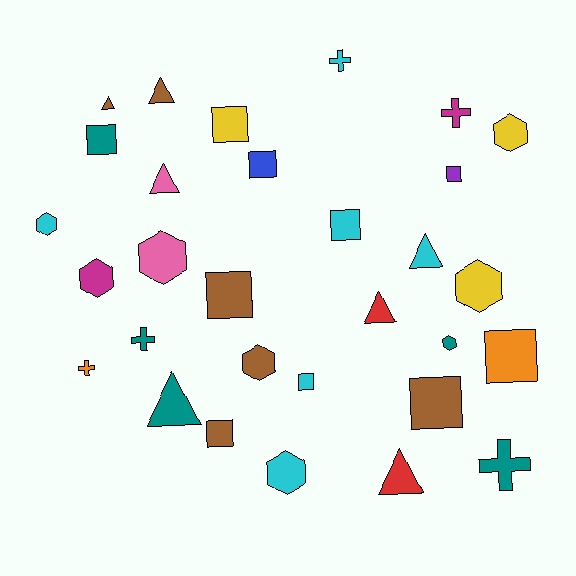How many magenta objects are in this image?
There are 2 magenta objects.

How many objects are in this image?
There are 30 objects.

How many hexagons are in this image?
There are 8 hexagons.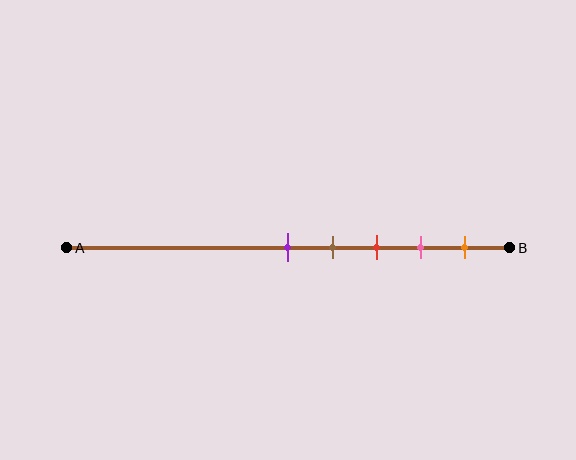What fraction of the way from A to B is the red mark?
The red mark is approximately 70% (0.7) of the way from A to B.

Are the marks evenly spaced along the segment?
Yes, the marks are approximately evenly spaced.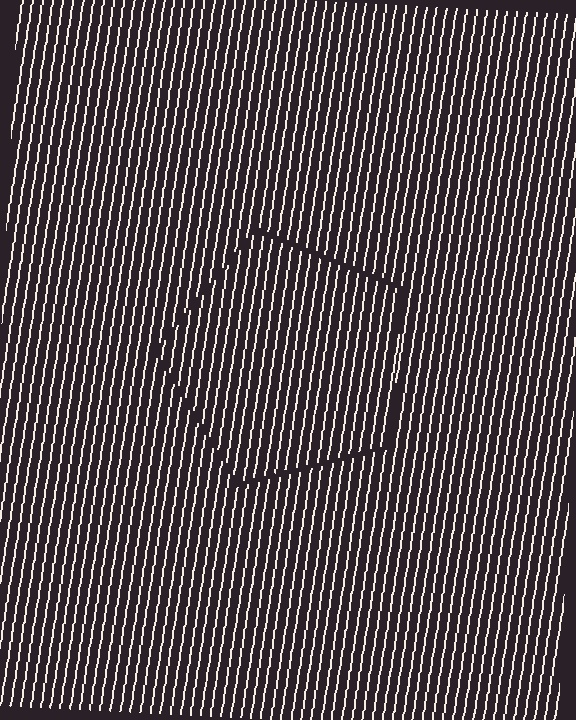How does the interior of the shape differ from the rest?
The interior of the shape contains the same grating, shifted by half a period — the contour is defined by the phase discontinuity where line-ends from the inner and outer gratings abut.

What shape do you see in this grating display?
An illusory pentagon. The interior of the shape contains the same grating, shifted by half a period — the contour is defined by the phase discontinuity where line-ends from the inner and outer gratings abut.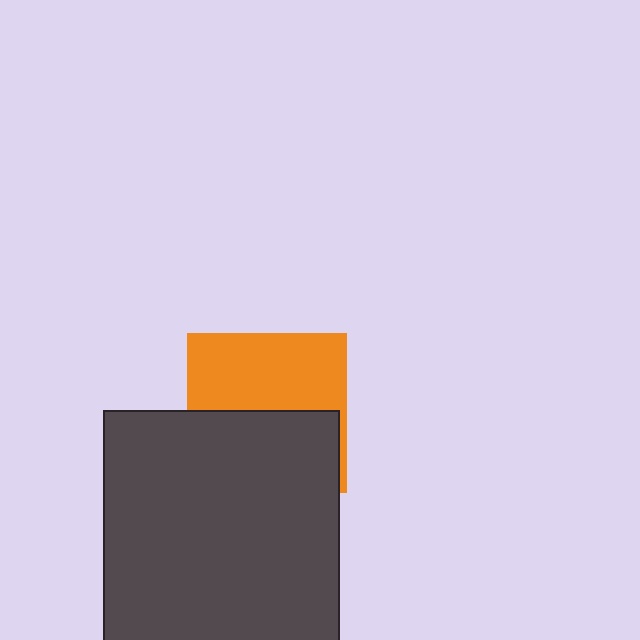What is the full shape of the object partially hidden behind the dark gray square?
The partially hidden object is an orange square.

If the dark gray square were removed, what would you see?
You would see the complete orange square.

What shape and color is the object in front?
The object in front is a dark gray square.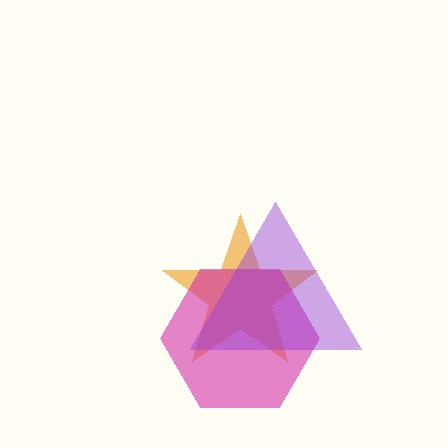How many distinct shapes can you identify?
There are 3 distinct shapes: an orange star, a magenta hexagon, a purple triangle.